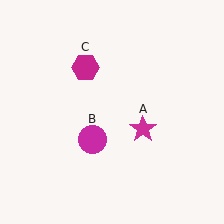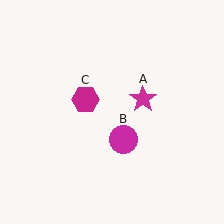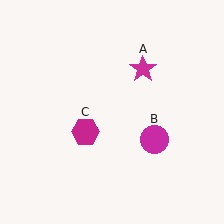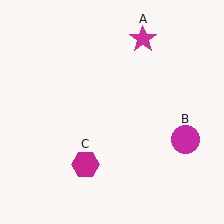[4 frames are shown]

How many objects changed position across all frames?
3 objects changed position: magenta star (object A), magenta circle (object B), magenta hexagon (object C).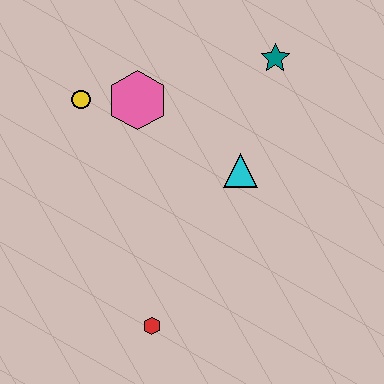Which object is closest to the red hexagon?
The cyan triangle is closest to the red hexagon.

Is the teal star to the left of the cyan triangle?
No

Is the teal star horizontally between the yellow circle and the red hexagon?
No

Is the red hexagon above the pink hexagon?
No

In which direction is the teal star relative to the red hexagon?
The teal star is above the red hexagon.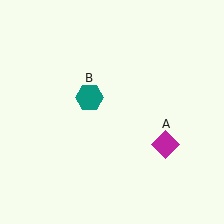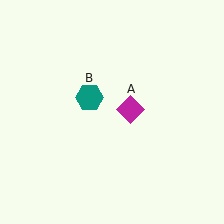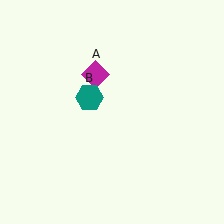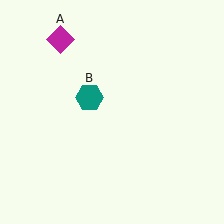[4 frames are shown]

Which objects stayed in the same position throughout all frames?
Teal hexagon (object B) remained stationary.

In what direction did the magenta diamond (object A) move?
The magenta diamond (object A) moved up and to the left.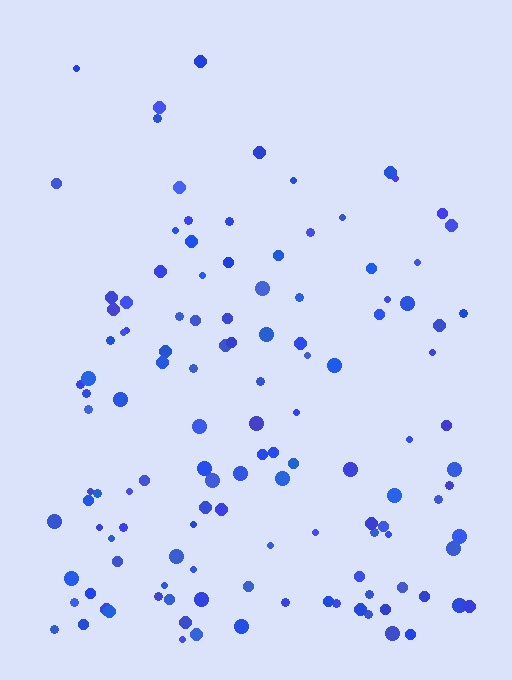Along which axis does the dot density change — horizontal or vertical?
Vertical.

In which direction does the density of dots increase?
From top to bottom, with the bottom side densest.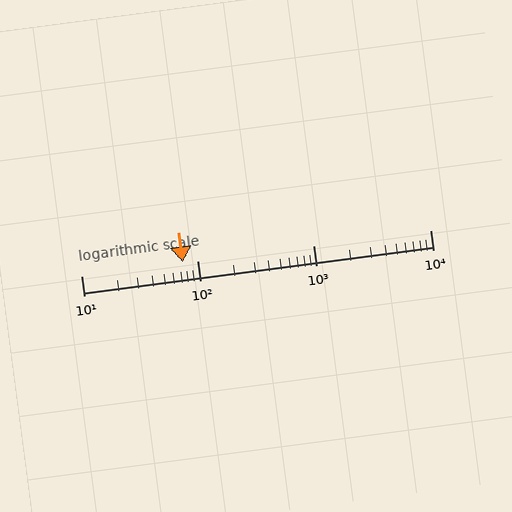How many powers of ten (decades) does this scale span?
The scale spans 3 decades, from 10 to 10000.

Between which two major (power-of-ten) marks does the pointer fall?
The pointer is between 10 and 100.